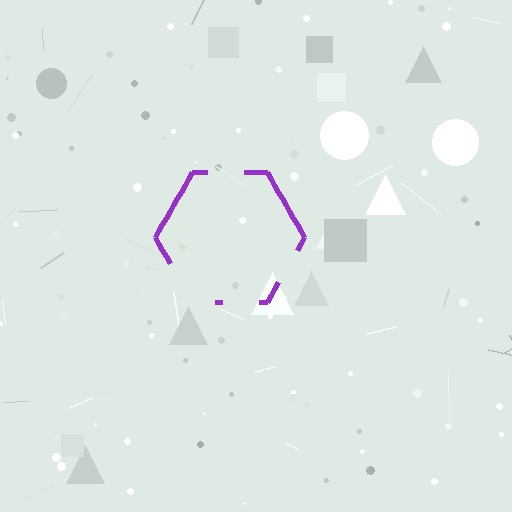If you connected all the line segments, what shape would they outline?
They would outline a hexagon.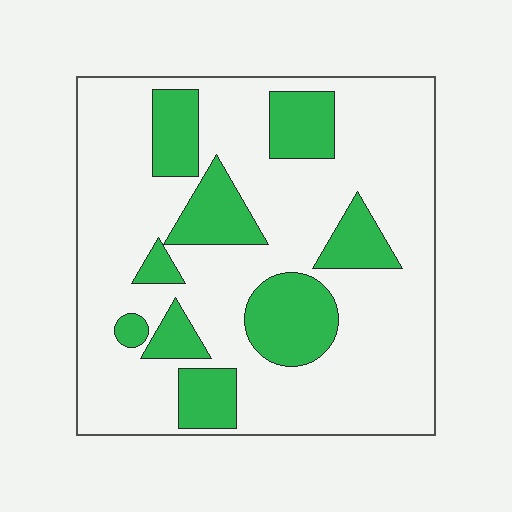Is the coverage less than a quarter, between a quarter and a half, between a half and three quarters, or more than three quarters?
Less than a quarter.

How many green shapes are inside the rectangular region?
9.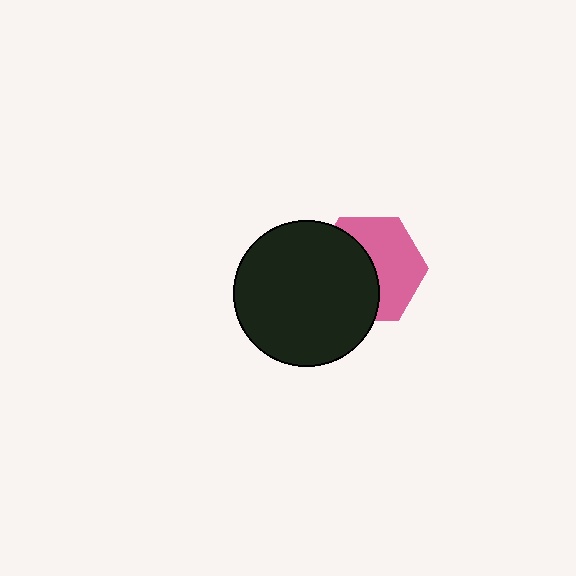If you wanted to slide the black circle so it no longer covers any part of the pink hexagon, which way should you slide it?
Slide it left — that is the most direct way to separate the two shapes.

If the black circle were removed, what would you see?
You would see the complete pink hexagon.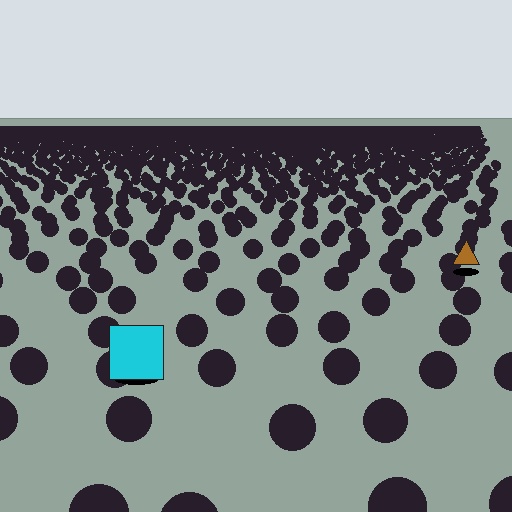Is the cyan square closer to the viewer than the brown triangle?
Yes. The cyan square is closer — you can tell from the texture gradient: the ground texture is coarser near it.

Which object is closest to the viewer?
The cyan square is closest. The texture marks near it are larger and more spread out.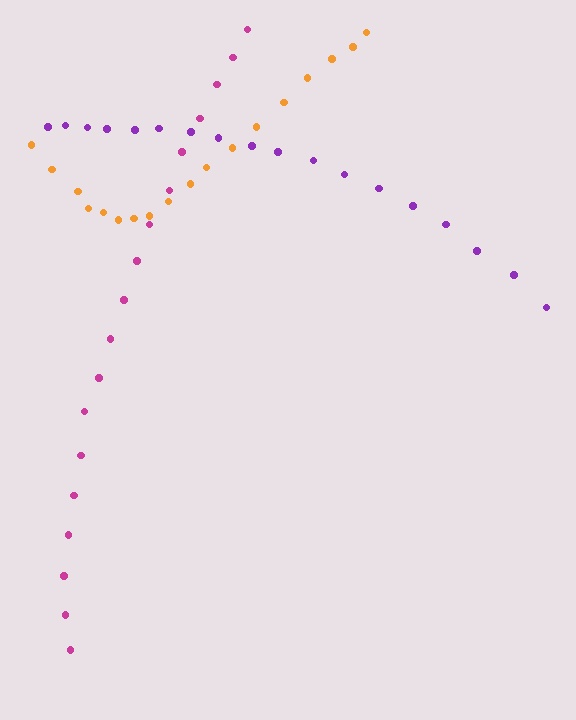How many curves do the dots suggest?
There are 3 distinct paths.